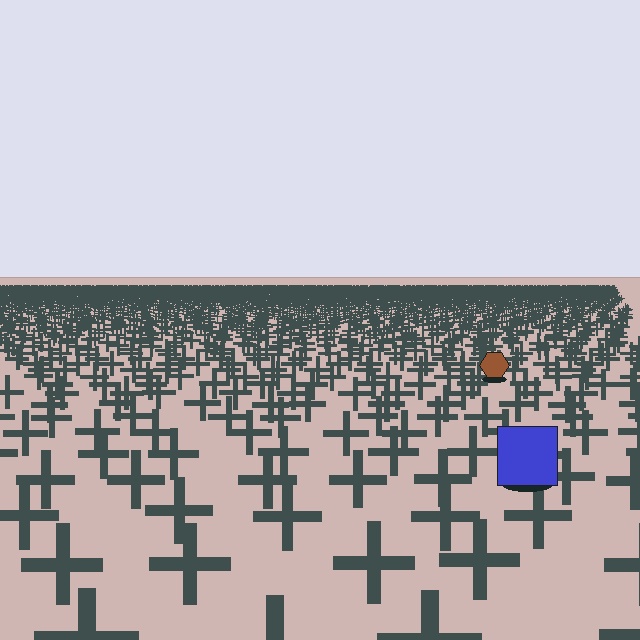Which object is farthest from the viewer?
The brown hexagon is farthest from the viewer. It appears smaller and the ground texture around it is denser.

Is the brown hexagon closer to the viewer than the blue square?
No. The blue square is closer — you can tell from the texture gradient: the ground texture is coarser near it.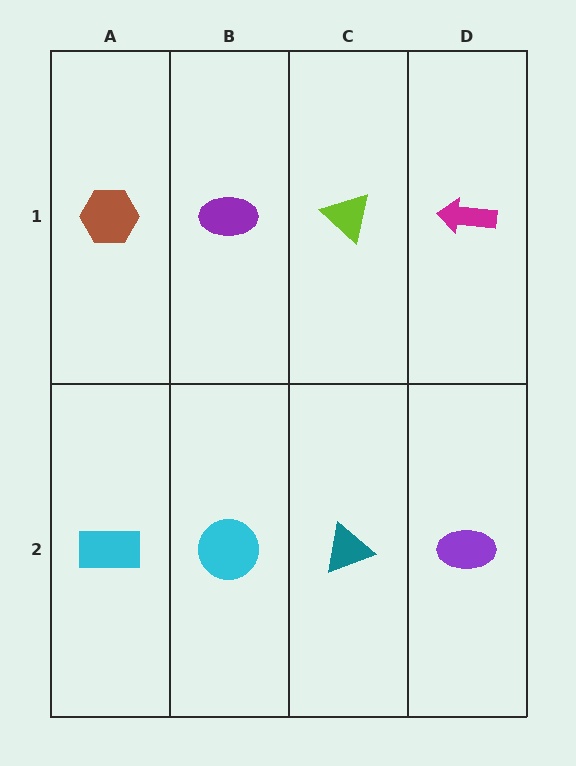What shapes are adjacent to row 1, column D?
A purple ellipse (row 2, column D), a lime triangle (row 1, column C).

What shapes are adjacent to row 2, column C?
A lime triangle (row 1, column C), a cyan circle (row 2, column B), a purple ellipse (row 2, column D).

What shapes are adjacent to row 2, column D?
A magenta arrow (row 1, column D), a teal triangle (row 2, column C).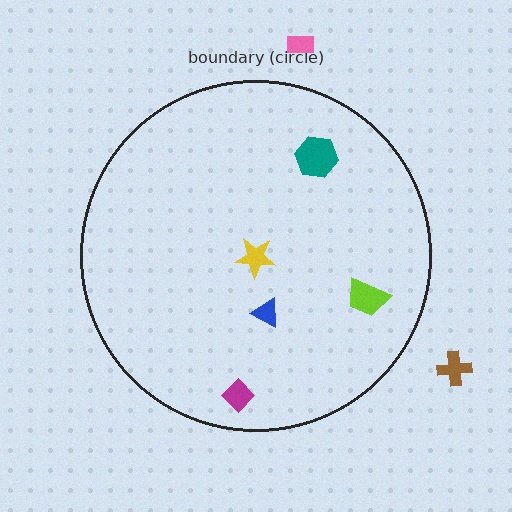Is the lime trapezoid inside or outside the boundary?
Inside.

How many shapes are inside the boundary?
5 inside, 2 outside.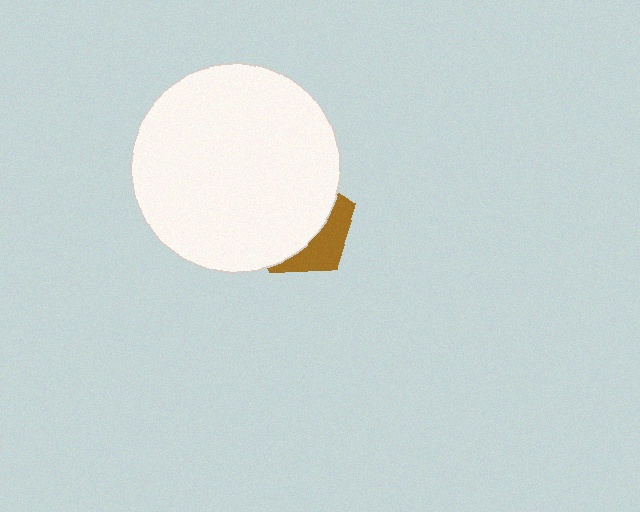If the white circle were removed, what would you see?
You would see the complete brown pentagon.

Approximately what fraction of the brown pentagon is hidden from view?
Roughly 67% of the brown pentagon is hidden behind the white circle.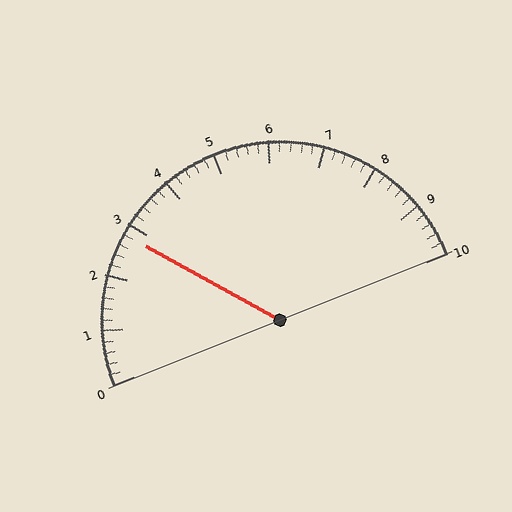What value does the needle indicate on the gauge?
The needle indicates approximately 2.8.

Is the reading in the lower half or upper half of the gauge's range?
The reading is in the lower half of the range (0 to 10).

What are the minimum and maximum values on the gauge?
The gauge ranges from 0 to 10.